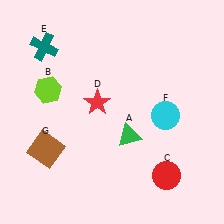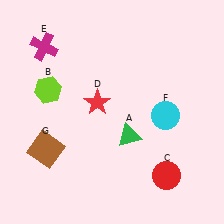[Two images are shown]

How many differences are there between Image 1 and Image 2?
There is 1 difference between the two images.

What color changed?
The cross (E) changed from teal in Image 1 to magenta in Image 2.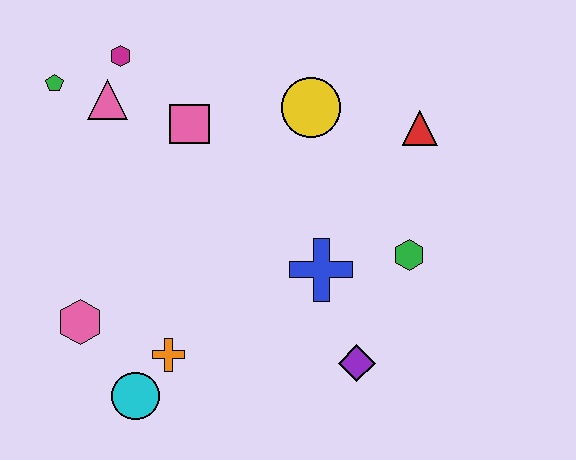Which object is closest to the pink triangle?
The magenta hexagon is closest to the pink triangle.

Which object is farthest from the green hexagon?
The green pentagon is farthest from the green hexagon.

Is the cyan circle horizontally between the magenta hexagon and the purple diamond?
Yes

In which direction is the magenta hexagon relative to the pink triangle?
The magenta hexagon is above the pink triangle.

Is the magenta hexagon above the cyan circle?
Yes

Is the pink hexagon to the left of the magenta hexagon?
Yes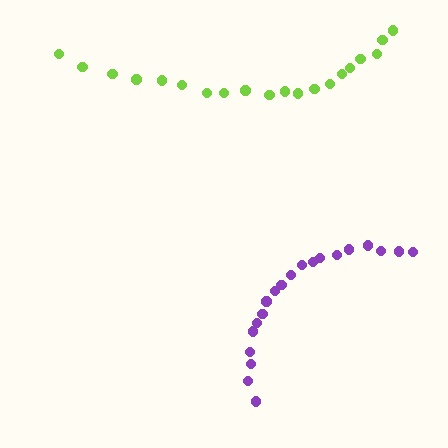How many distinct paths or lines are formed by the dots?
There are 2 distinct paths.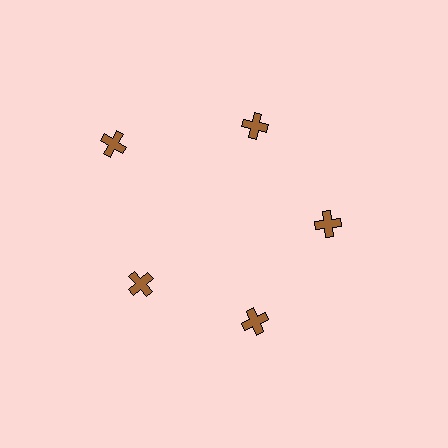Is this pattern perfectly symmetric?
No. The 5 brown crosses are arranged in a ring, but one element near the 10 o'clock position is pushed outward from the center, breaking the 5-fold rotational symmetry.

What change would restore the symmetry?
The symmetry would be restored by moving it inward, back onto the ring so that all 5 crosses sit at equal angles and equal distance from the center.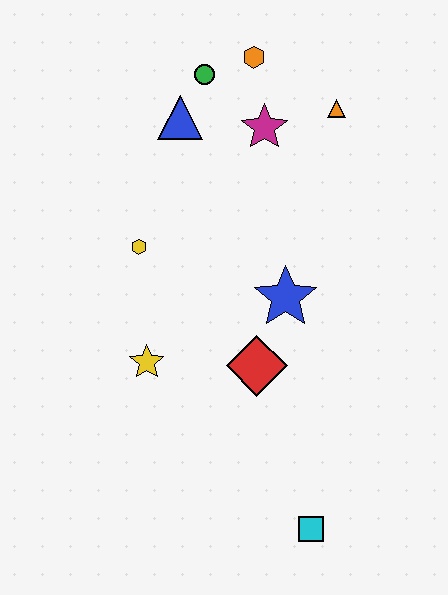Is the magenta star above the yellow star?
Yes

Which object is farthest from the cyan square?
The orange hexagon is farthest from the cyan square.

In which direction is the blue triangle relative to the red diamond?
The blue triangle is above the red diamond.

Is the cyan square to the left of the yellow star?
No